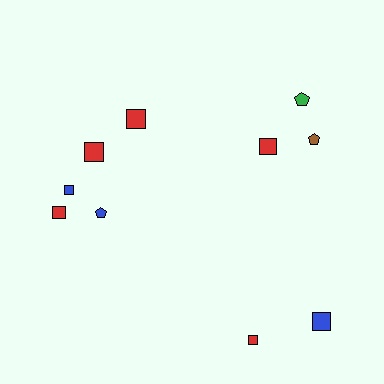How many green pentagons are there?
There is 1 green pentagon.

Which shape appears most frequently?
Square, with 7 objects.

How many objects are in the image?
There are 10 objects.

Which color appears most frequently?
Red, with 5 objects.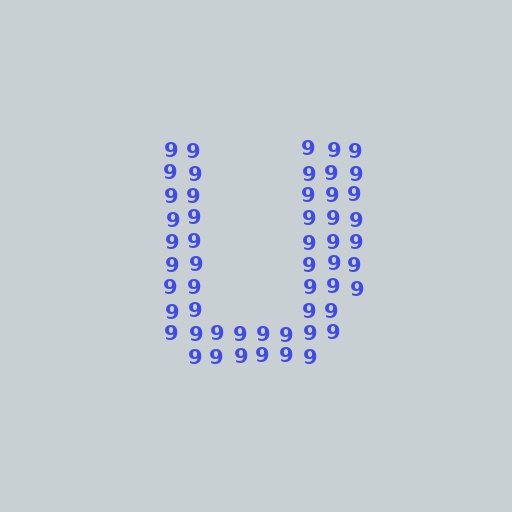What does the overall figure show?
The overall figure shows the letter U.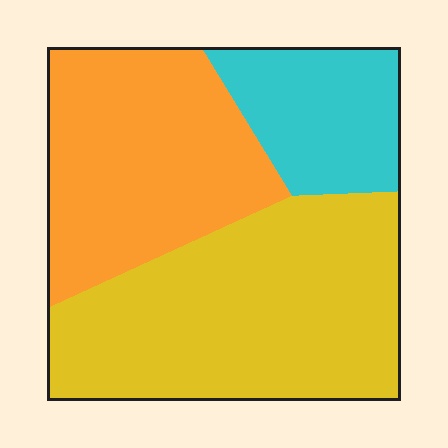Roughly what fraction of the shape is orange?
Orange takes up about one third (1/3) of the shape.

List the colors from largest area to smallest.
From largest to smallest: yellow, orange, cyan.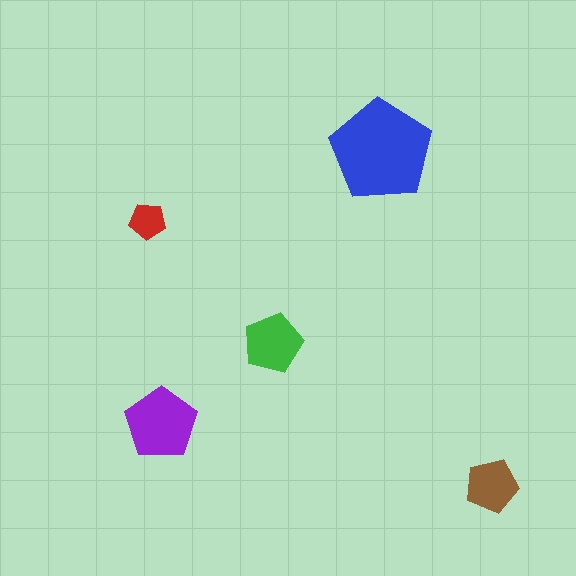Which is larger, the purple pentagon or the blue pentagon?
The blue one.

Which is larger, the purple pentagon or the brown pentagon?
The purple one.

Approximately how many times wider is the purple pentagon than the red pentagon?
About 2 times wider.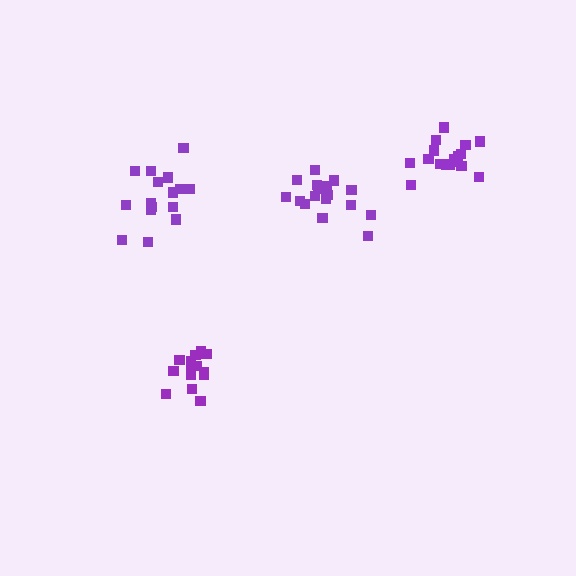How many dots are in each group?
Group 1: 16 dots, Group 2: 17 dots, Group 3: 17 dots, Group 4: 14 dots (64 total).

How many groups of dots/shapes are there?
There are 4 groups.